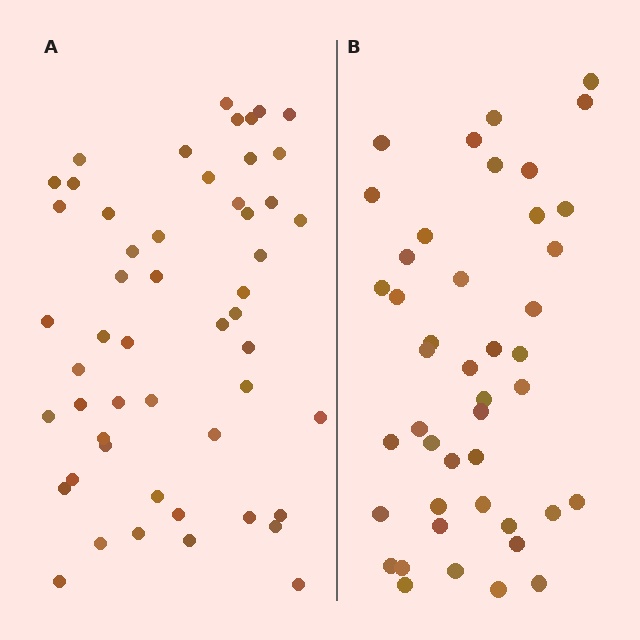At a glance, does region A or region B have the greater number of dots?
Region A (the left region) has more dots.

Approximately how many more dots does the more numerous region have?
Region A has roughly 8 or so more dots than region B.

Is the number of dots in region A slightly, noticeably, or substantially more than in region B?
Region A has only slightly more — the two regions are fairly close. The ratio is roughly 1.2 to 1.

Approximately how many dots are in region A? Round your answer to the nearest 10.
About 50 dots. (The exact count is 52, which rounds to 50.)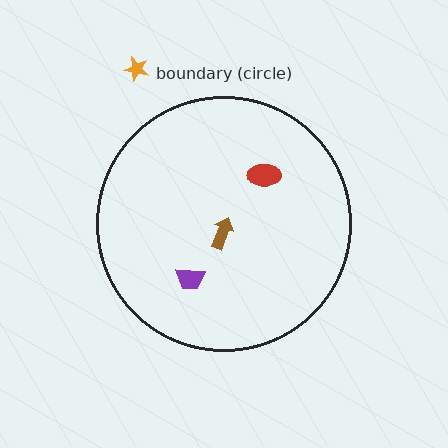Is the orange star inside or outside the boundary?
Outside.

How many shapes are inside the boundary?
3 inside, 1 outside.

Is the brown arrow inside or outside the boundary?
Inside.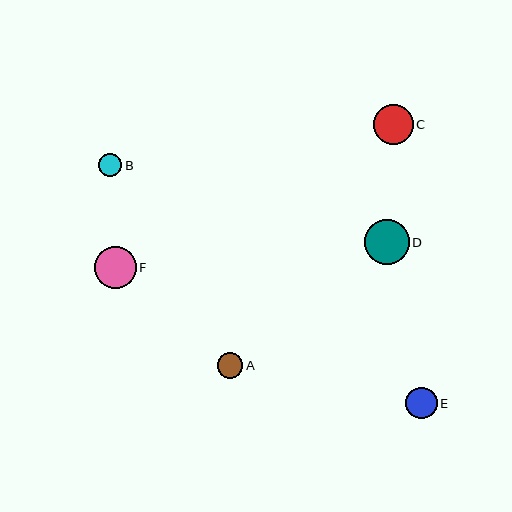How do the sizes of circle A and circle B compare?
Circle A and circle B are approximately the same size.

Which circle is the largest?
Circle D is the largest with a size of approximately 44 pixels.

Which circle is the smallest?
Circle B is the smallest with a size of approximately 23 pixels.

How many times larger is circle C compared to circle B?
Circle C is approximately 1.7 times the size of circle B.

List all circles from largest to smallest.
From largest to smallest: D, F, C, E, A, B.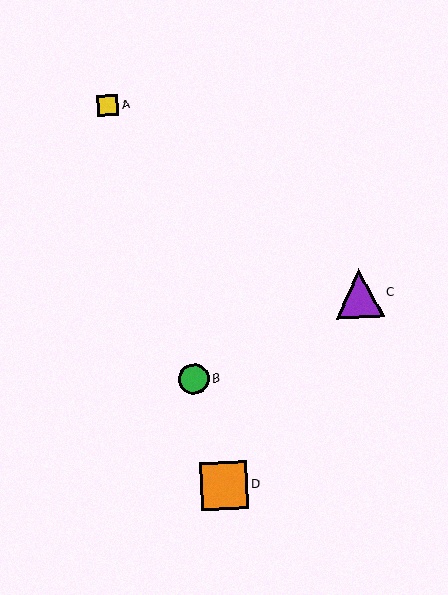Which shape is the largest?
The purple triangle (labeled C) is the largest.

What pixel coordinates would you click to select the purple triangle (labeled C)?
Click at (359, 293) to select the purple triangle C.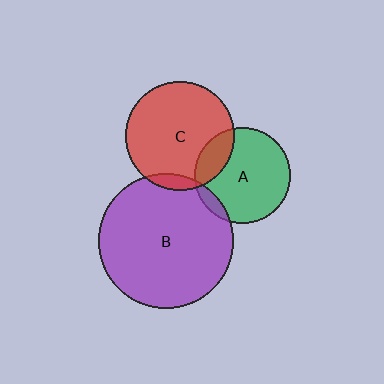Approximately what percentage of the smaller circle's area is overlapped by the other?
Approximately 10%.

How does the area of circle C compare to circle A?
Approximately 1.3 times.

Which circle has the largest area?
Circle B (purple).